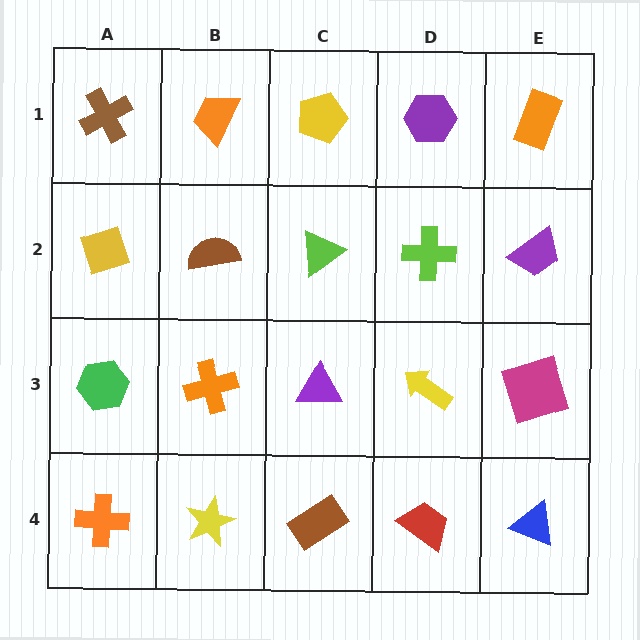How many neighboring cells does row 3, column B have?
4.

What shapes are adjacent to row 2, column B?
An orange trapezoid (row 1, column B), an orange cross (row 3, column B), a yellow diamond (row 2, column A), a lime triangle (row 2, column C).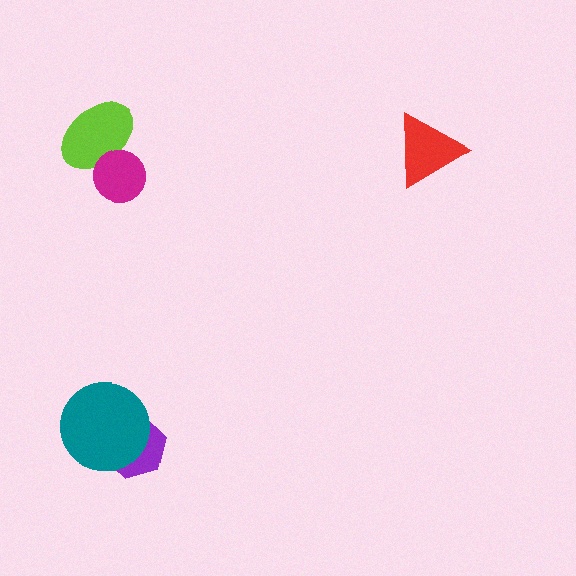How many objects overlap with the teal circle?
1 object overlaps with the teal circle.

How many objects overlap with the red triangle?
0 objects overlap with the red triangle.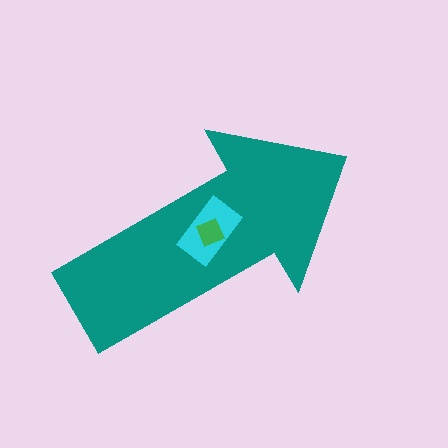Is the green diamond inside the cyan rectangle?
Yes.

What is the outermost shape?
The teal arrow.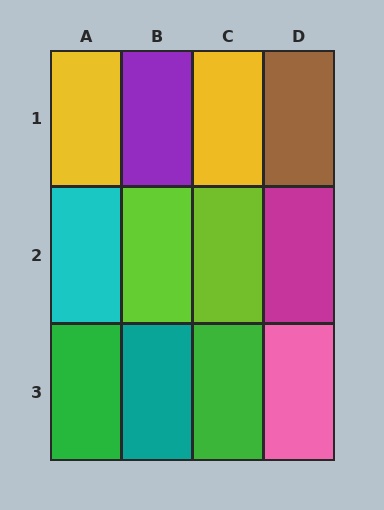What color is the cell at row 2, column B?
Lime.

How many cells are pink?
1 cell is pink.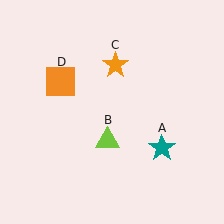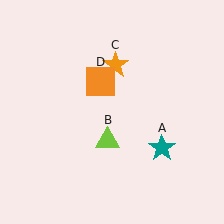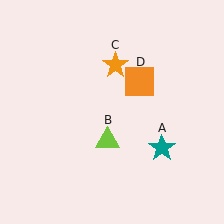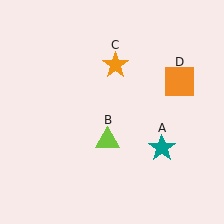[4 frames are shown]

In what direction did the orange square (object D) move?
The orange square (object D) moved right.